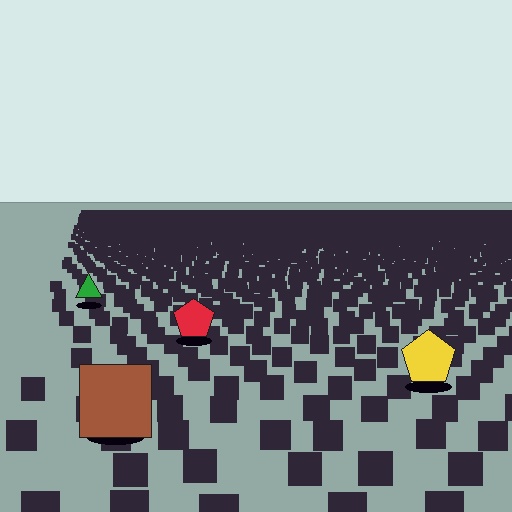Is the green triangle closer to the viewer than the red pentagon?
No. The red pentagon is closer — you can tell from the texture gradient: the ground texture is coarser near it.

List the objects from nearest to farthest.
From nearest to farthest: the brown square, the yellow pentagon, the red pentagon, the green triangle.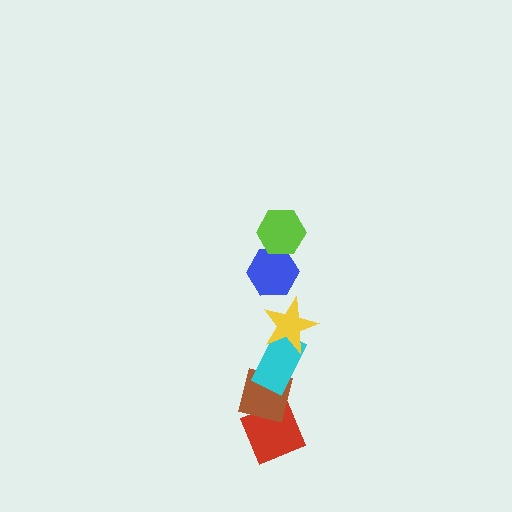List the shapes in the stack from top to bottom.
From top to bottom: the lime hexagon, the blue hexagon, the yellow star, the cyan rectangle, the brown square, the red diamond.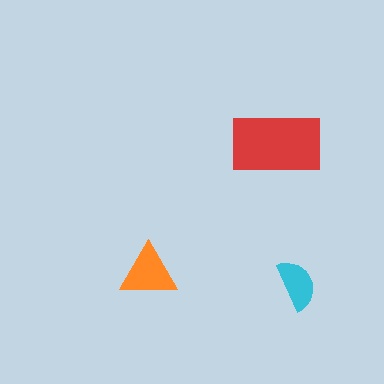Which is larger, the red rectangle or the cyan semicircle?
The red rectangle.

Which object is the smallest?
The cyan semicircle.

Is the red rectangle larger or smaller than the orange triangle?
Larger.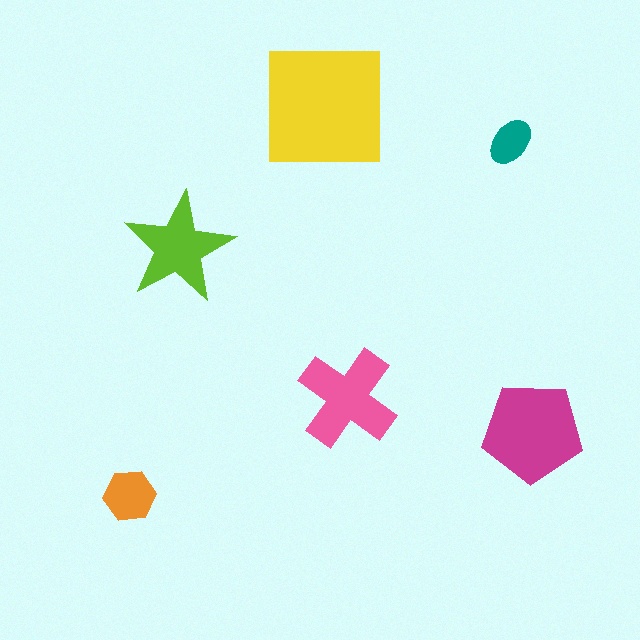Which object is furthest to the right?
The magenta pentagon is rightmost.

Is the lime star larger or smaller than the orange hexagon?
Larger.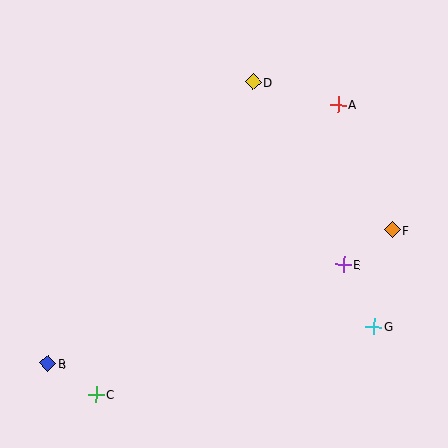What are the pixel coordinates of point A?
Point A is at (338, 105).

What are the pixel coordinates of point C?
Point C is at (96, 394).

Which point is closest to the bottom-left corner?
Point B is closest to the bottom-left corner.